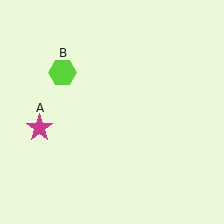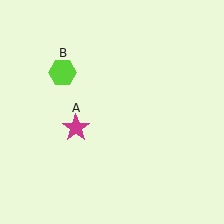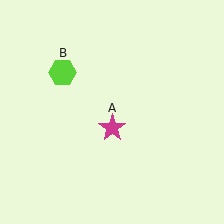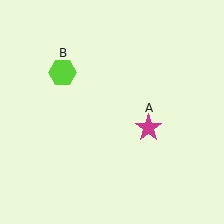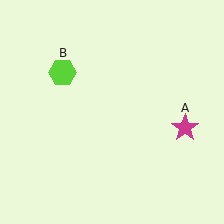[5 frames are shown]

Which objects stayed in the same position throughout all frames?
Lime hexagon (object B) remained stationary.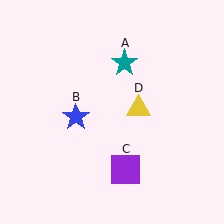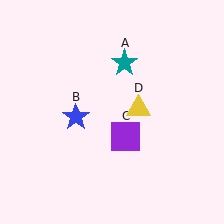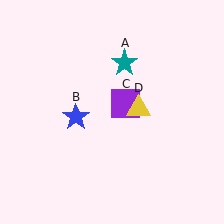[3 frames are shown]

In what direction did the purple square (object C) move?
The purple square (object C) moved up.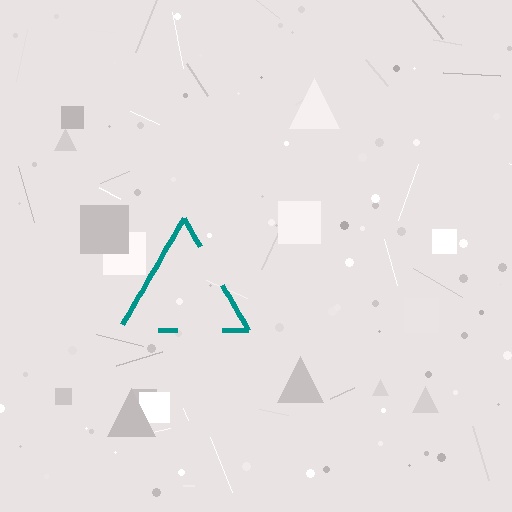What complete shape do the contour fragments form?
The contour fragments form a triangle.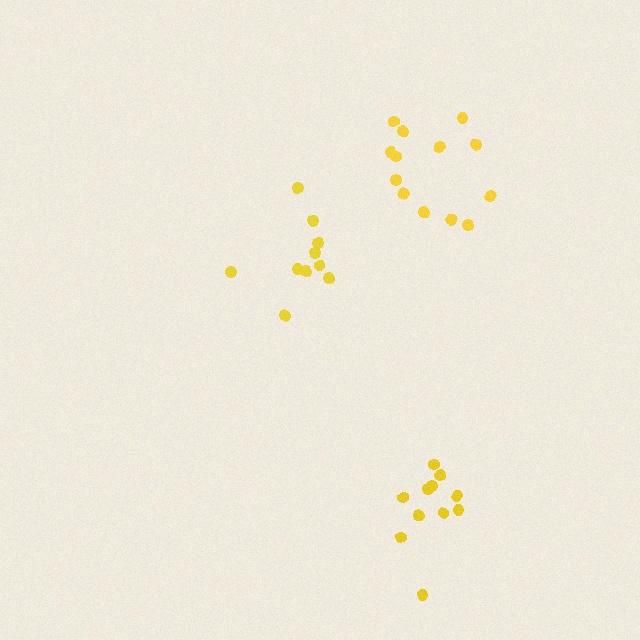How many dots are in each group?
Group 1: 13 dots, Group 2: 11 dots, Group 3: 10 dots (34 total).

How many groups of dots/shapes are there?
There are 3 groups.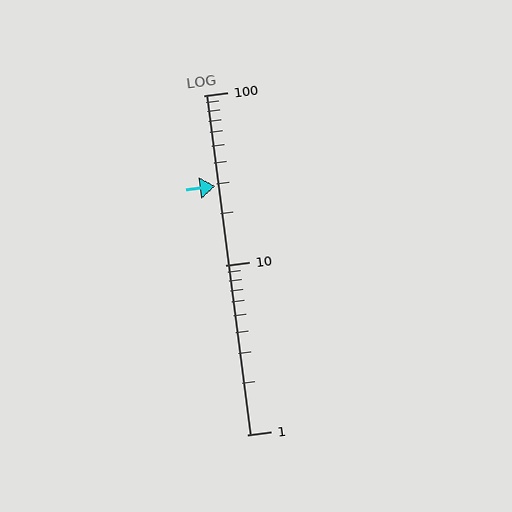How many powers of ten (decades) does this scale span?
The scale spans 2 decades, from 1 to 100.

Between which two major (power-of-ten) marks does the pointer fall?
The pointer is between 10 and 100.